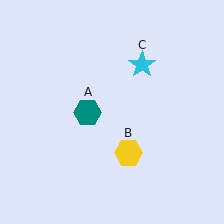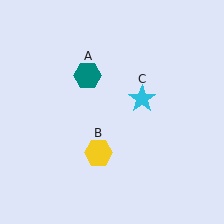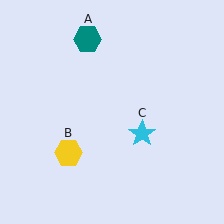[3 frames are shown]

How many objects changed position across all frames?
3 objects changed position: teal hexagon (object A), yellow hexagon (object B), cyan star (object C).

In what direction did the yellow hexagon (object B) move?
The yellow hexagon (object B) moved left.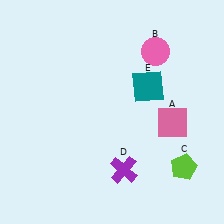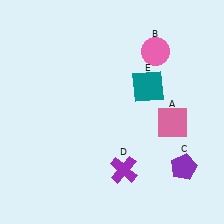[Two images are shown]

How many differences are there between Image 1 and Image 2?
There is 1 difference between the two images.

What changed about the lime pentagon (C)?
In Image 1, C is lime. In Image 2, it changed to purple.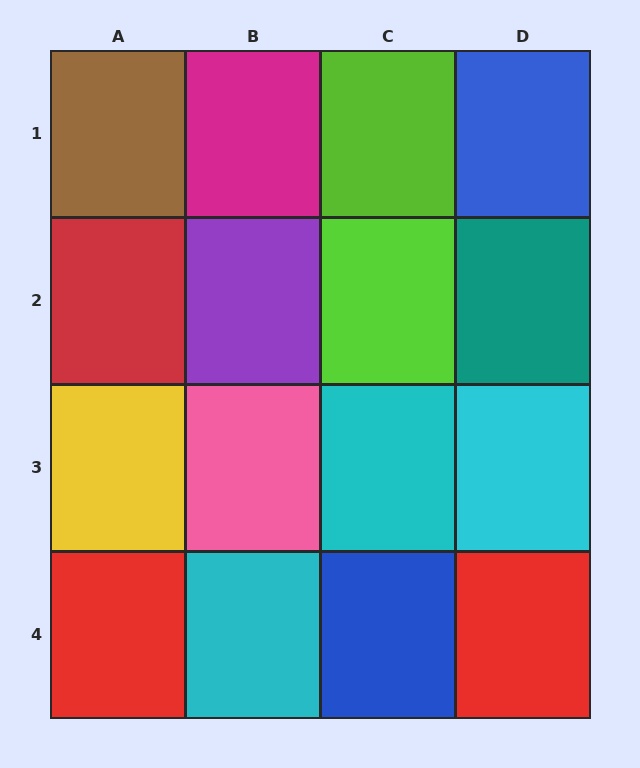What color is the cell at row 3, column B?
Pink.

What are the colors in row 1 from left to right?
Brown, magenta, lime, blue.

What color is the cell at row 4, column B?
Cyan.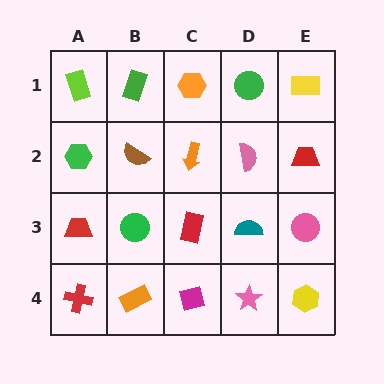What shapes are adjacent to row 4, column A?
A red trapezoid (row 3, column A), an orange rectangle (row 4, column B).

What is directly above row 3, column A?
A green hexagon.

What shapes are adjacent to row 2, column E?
A yellow rectangle (row 1, column E), a pink circle (row 3, column E), a pink semicircle (row 2, column D).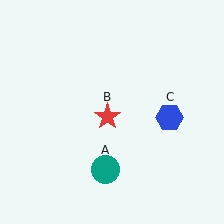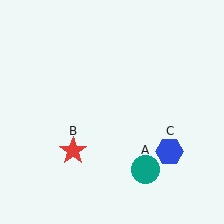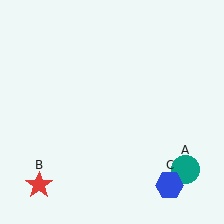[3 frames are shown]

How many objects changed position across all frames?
3 objects changed position: teal circle (object A), red star (object B), blue hexagon (object C).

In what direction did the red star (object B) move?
The red star (object B) moved down and to the left.